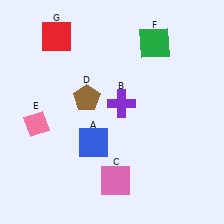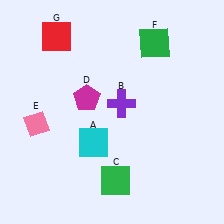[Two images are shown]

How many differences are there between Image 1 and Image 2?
There are 3 differences between the two images.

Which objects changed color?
A changed from blue to cyan. C changed from pink to green. D changed from brown to magenta.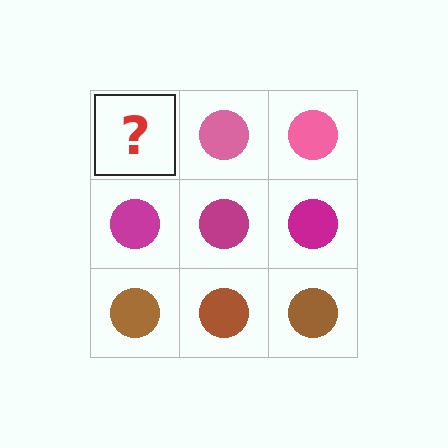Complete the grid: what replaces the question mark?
The question mark should be replaced with a pink circle.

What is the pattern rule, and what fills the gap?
The rule is that each row has a consistent color. The gap should be filled with a pink circle.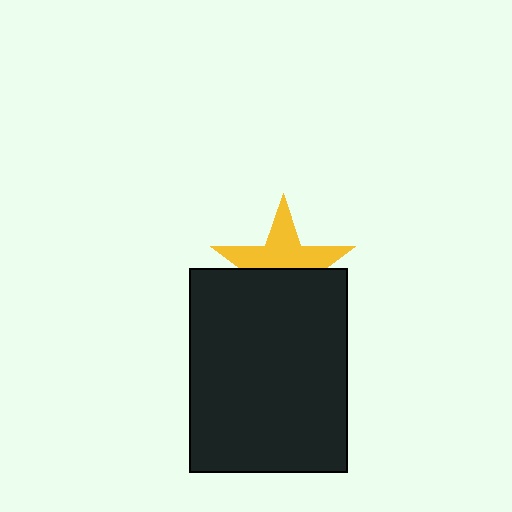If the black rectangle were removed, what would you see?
You would see the complete yellow star.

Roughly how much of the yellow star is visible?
About half of it is visible (roughly 51%).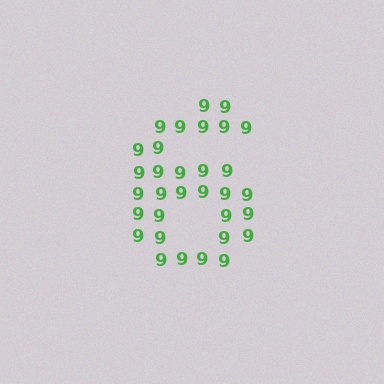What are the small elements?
The small elements are digit 9's.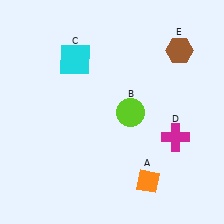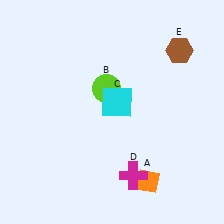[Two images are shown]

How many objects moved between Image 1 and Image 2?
3 objects moved between the two images.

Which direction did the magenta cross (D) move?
The magenta cross (D) moved left.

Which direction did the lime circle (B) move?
The lime circle (B) moved left.